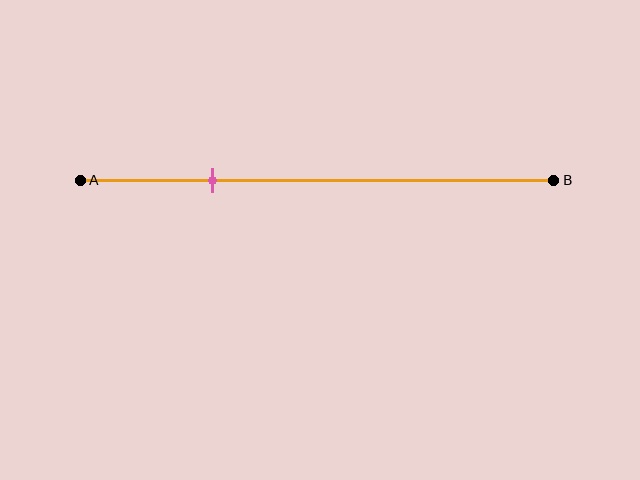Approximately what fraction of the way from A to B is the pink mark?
The pink mark is approximately 30% of the way from A to B.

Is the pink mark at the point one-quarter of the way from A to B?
No, the mark is at about 30% from A, not at the 25% one-quarter point.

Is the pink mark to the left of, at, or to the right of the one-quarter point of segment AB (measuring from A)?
The pink mark is to the right of the one-quarter point of segment AB.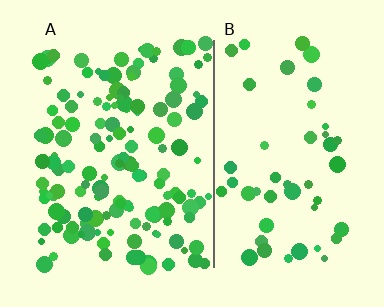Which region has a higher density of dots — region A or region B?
A (the left).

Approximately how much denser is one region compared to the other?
Approximately 2.9× — region A over region B.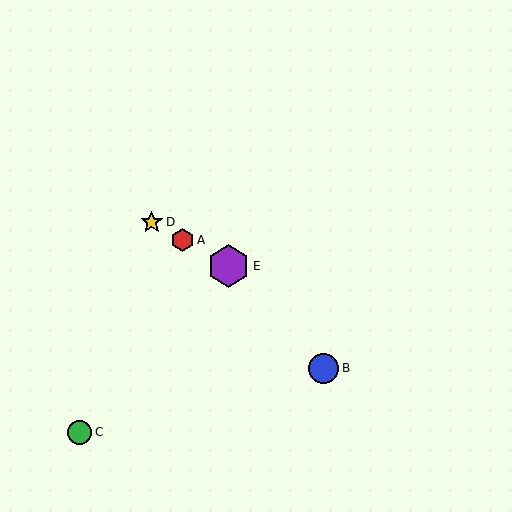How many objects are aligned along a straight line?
3 objects (A, D, E) are aligned along a straight line.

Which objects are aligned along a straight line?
Objects A, D, E are aligned along a straight line.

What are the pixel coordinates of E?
Object E is at (228, 266).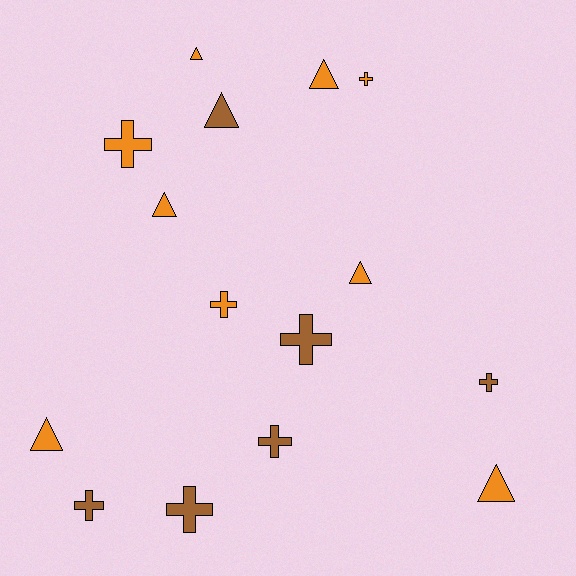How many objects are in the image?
There are 15 objects.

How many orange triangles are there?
There are 6 orange triangles.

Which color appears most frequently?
Orange, with 9 objects.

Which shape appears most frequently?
Cross, with 8 objects.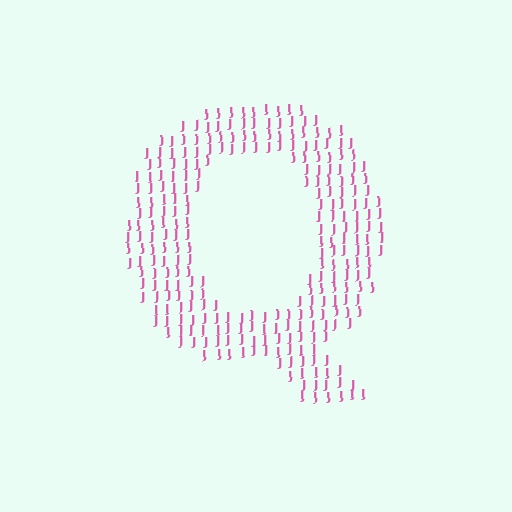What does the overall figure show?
The overall figure shows the letter Q.